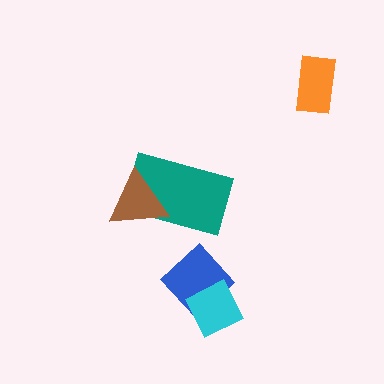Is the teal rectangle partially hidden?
Yes, it is partially covered by another shape.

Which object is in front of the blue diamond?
The cyan diamond is in front of the blue diamond.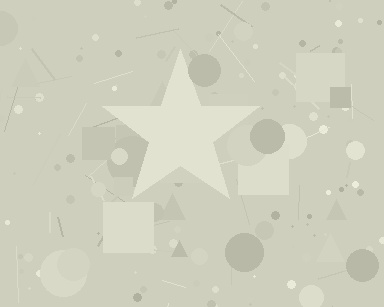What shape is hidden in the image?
A star is hidden in the image.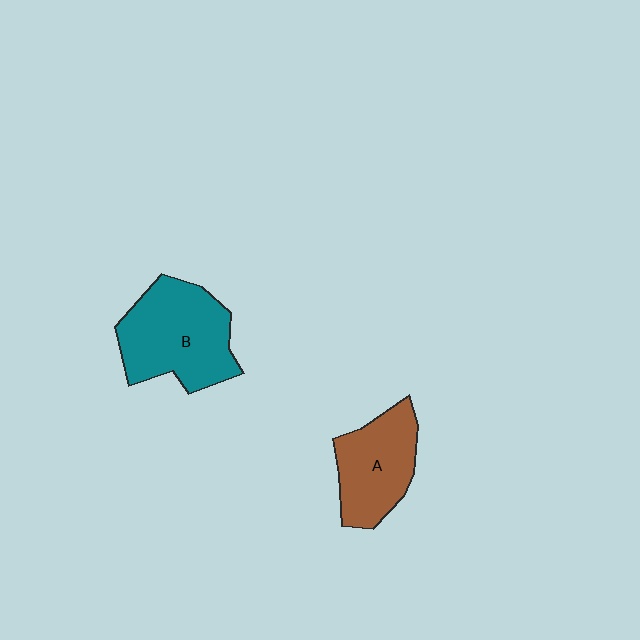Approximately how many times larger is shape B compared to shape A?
Approximately 1.3 times.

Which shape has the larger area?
Shape B (teal).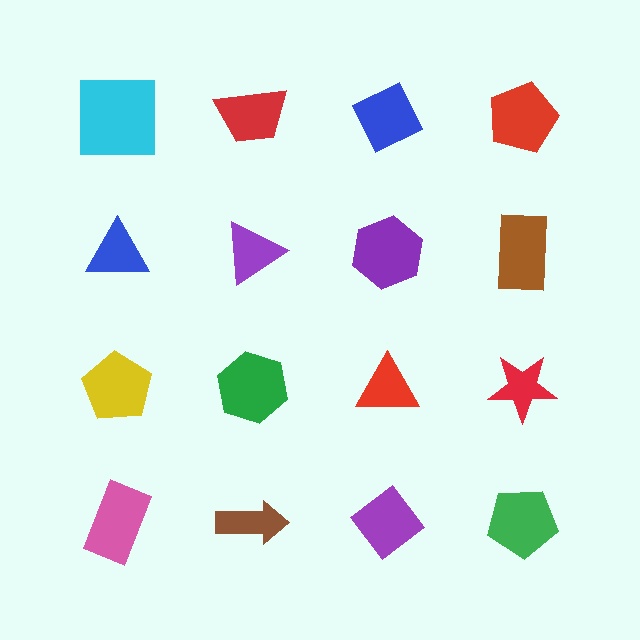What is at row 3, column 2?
A green hexagon.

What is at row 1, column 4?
A red pentagon.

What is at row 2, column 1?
A blue triangle.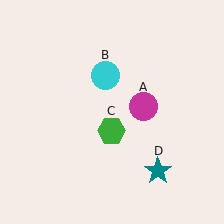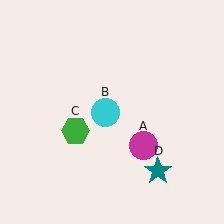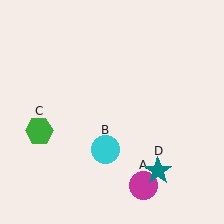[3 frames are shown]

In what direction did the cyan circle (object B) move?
The cyan circle (object B) moved down.